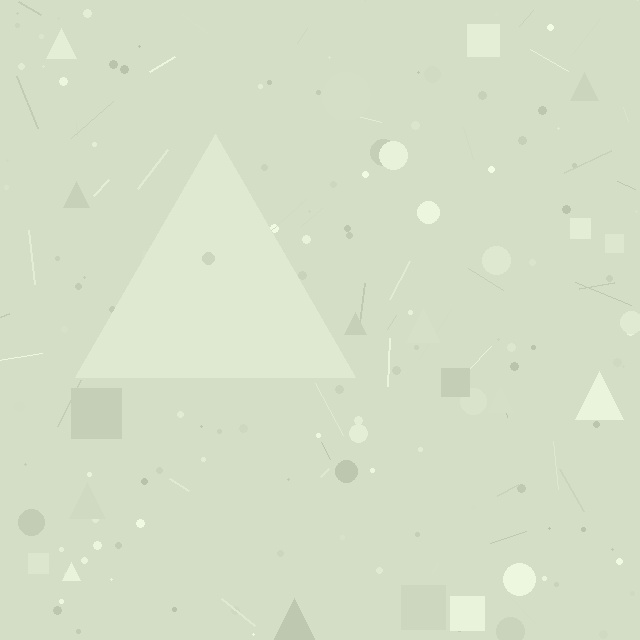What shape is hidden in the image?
A triangle is hidden in the image.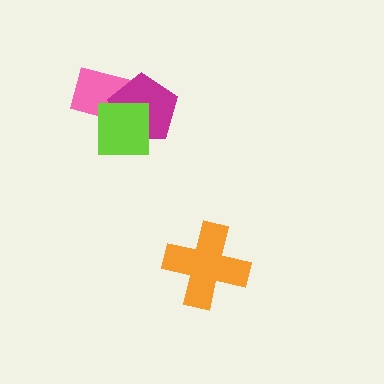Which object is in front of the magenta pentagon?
The lime square is in front of the magenta pentagon.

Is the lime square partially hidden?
No, no other shape covers it.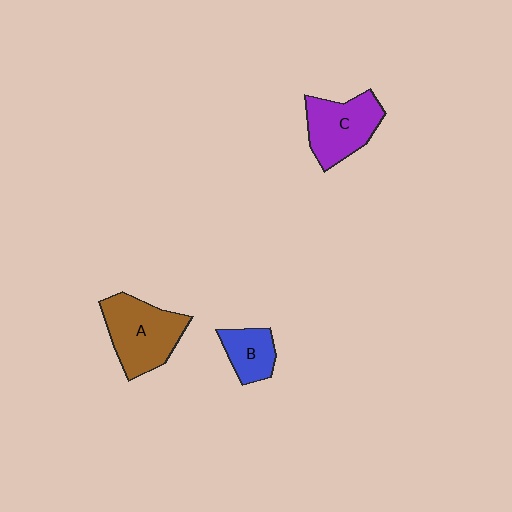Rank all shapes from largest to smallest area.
From largest to smallest: A (brown), C (purple), B (blue).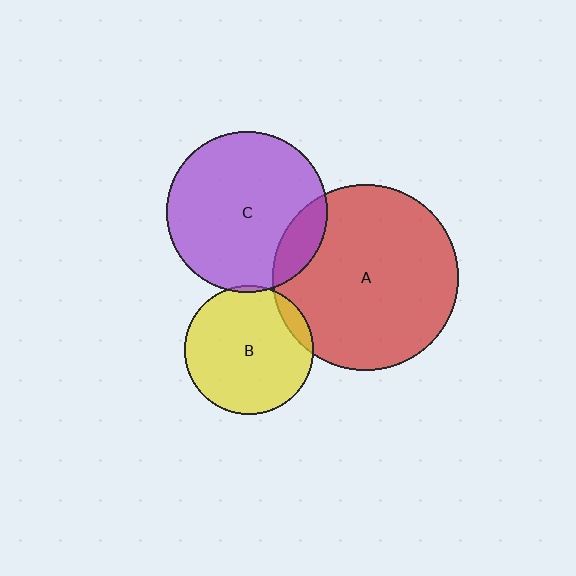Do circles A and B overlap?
Yes.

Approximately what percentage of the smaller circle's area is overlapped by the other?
Approximately 10%.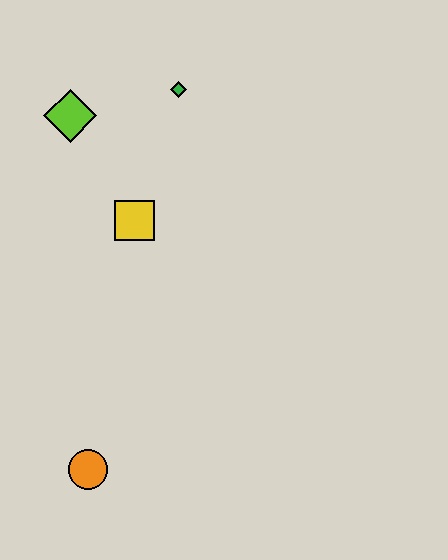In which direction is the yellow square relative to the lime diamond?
The yellow square is below the lime diamond.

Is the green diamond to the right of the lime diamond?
Yes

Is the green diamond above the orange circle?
Yes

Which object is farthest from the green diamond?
The orange circle is farthest from the green diamond.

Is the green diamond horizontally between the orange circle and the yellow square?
No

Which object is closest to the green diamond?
The lime diamond is closest to the green diamond.